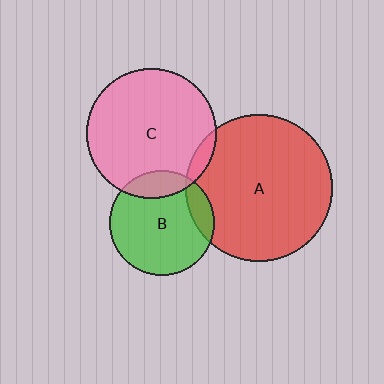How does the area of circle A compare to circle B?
Approximately 2.0 times.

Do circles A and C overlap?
Yes.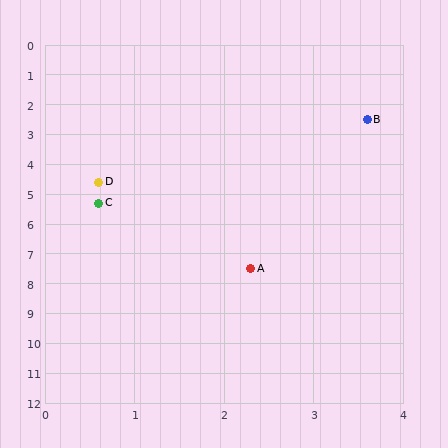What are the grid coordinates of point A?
Point A is at approximately (2.3, 7.5).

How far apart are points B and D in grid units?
Points B and D are about 3.7 grid units apart.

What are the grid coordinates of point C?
Point C is at approximately (0.6, 5.3).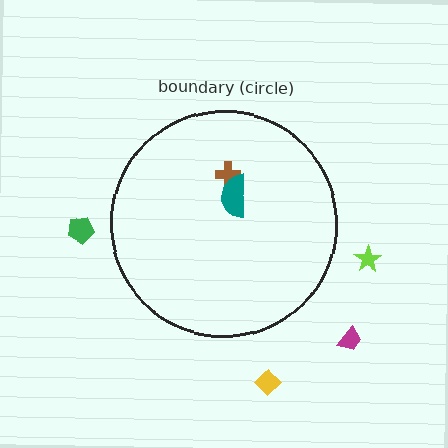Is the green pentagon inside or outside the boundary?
Outside.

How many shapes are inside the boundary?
2 inside, 4 outside.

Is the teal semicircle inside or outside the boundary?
Inside.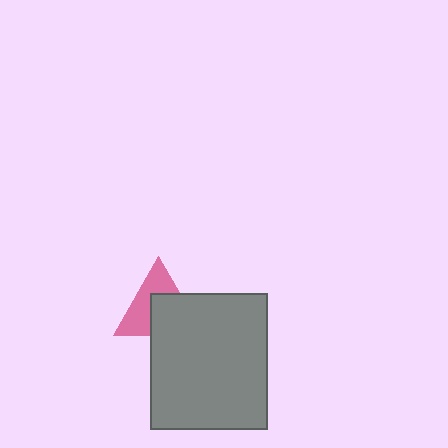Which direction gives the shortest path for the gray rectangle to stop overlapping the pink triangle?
Moving toward the lower-right gives the shortest separation.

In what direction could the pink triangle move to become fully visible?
The pink triangle could move toward the upper-left. That would shift it out from behind the gray rectangle entirely.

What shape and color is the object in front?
The object in front is a gray rectangle.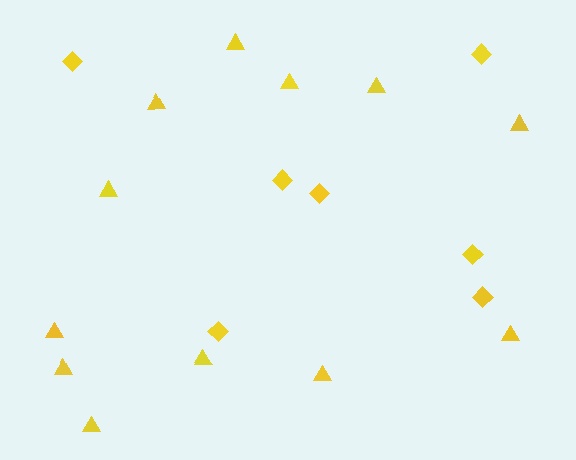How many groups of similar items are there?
There are 2 groups: one group of triangles (12) and one group of diamonds (7).